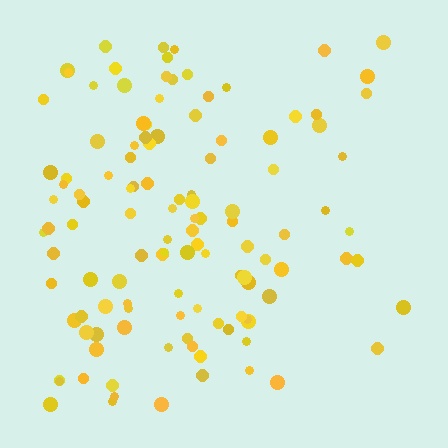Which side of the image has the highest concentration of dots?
The left.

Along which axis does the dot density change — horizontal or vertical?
Horizontal.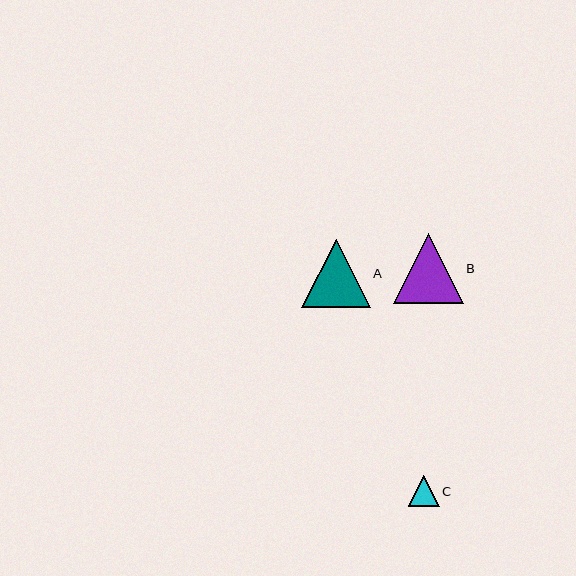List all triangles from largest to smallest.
From largest to smallest: B, A, C.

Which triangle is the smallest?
Triangle C is the smallest with a size of approximately 31 pixels.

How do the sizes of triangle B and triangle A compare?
Triangle B and triangle A are approximately the same size.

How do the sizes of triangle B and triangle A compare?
Triangle B and triangle A are approximately the same size.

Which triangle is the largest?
Triangle B is the largest with a size of approximately 69 pixels.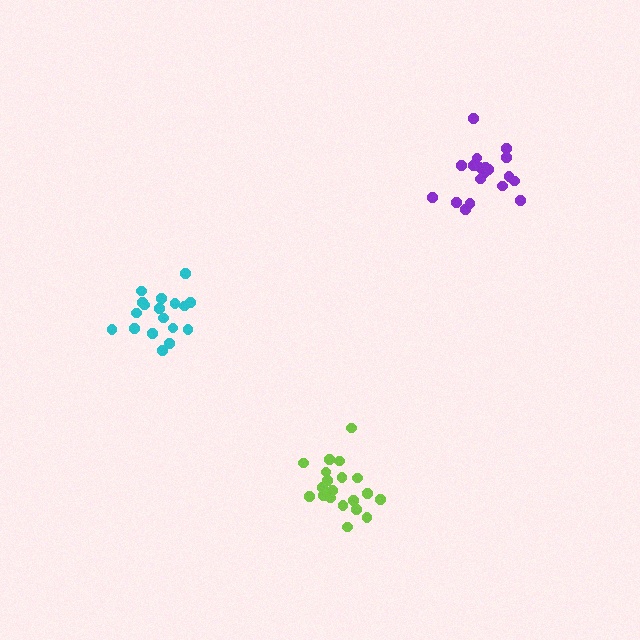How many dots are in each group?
Group 1: 18 dots, Group 2: 19 dots, Group 3: 20 dots (57 total).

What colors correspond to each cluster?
The clusters are colored: cyan, purple, lime.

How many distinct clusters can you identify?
There are 3 distinct clusters.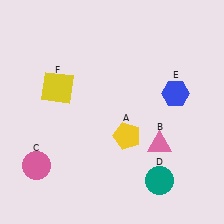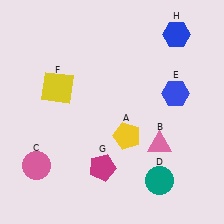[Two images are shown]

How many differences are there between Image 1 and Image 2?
There are 2 differences between the two images.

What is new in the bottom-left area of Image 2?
A magenta pentagon (G) was added in the bottom-left area of Image 2.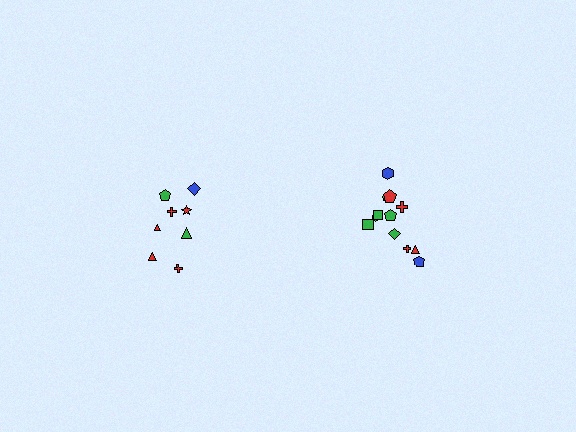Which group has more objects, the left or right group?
The right group.